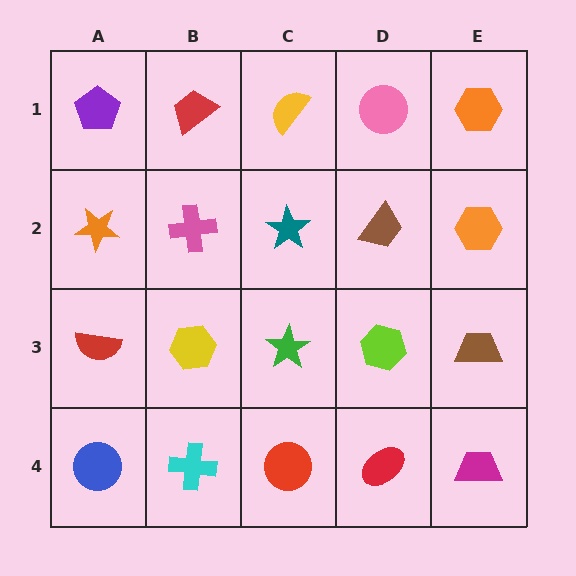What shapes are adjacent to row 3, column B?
A pink cross (row 2, column B), a cyan cross (row 4, column B), a red semicircle (row 3, column A), a green star (row 3, column C).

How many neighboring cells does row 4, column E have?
2.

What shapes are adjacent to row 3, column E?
An orange hexagon (row 2, column E), a magenta trapezoid (row 4, column E), a lime hexagon (row 3, column D).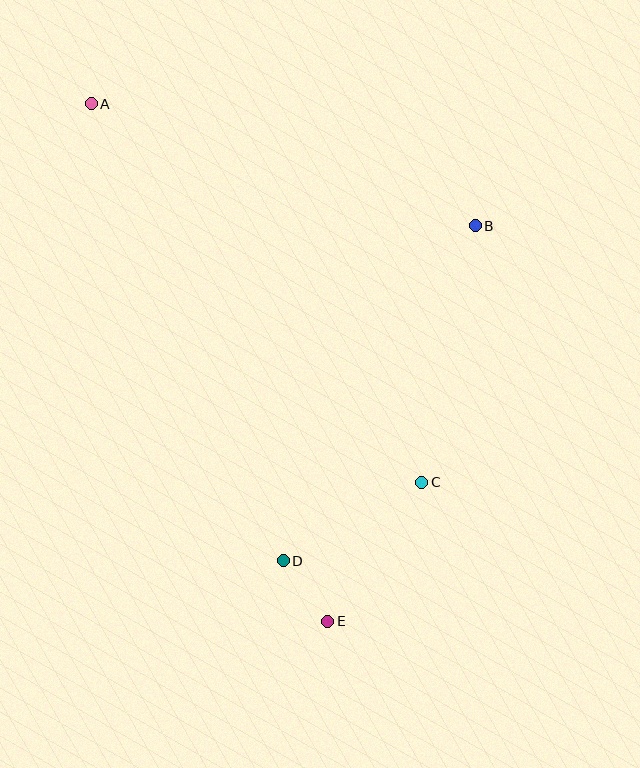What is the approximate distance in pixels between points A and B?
The distance between A and B is approximately 403 pixels.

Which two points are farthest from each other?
Points A and E are farthest from each other.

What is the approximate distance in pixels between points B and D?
The distance between B and D is approximately 386 pixels.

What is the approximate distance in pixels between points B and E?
The distance between B and E is approximately 422 pixels.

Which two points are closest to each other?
Points D and E are closest to each other.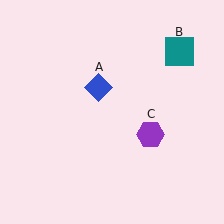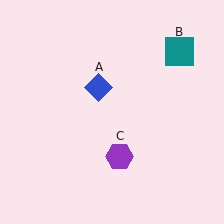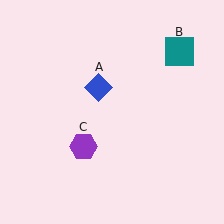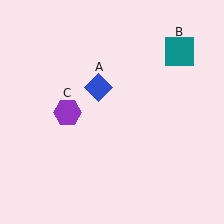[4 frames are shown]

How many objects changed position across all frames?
1 object changed position: purple hexagon (object C).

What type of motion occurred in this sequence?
The purple hexagon (object C) rotated clockwise around the center of the scene.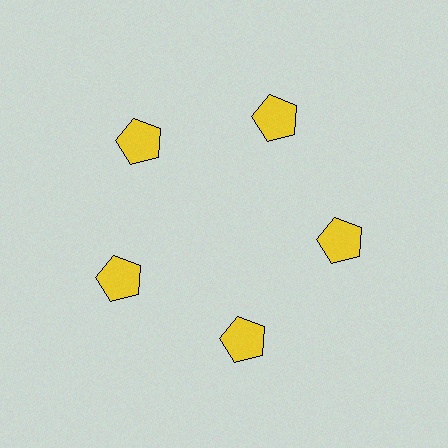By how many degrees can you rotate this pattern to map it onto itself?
The pattern maps onto itself every 72 degrees of rotation.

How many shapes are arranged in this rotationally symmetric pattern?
There are 5 shapes, arranged in 5 groups of 1.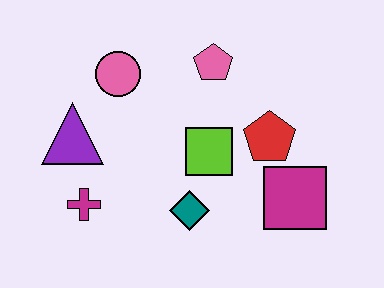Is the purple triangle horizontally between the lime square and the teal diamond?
No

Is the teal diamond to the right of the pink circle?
Yes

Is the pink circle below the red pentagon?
No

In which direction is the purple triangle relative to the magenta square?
The purple triangle is to the left of the magenta square.